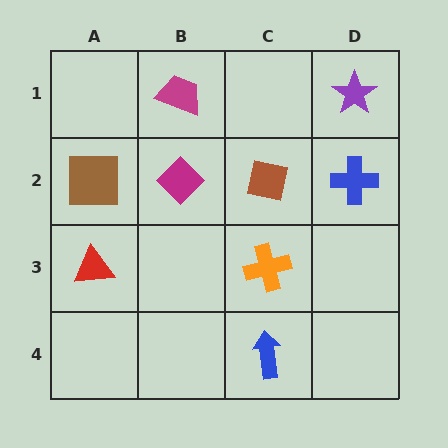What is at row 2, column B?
A magenta diamond.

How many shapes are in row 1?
2 shapes.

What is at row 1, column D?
A purple star.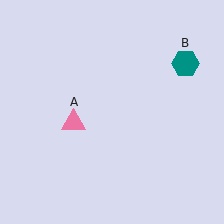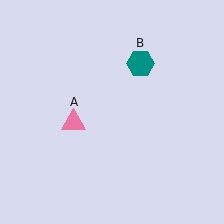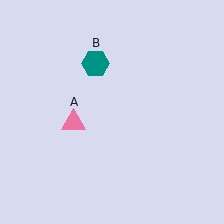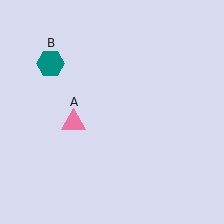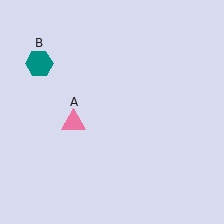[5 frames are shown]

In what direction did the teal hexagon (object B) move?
The teal hexagon (object B) moved left.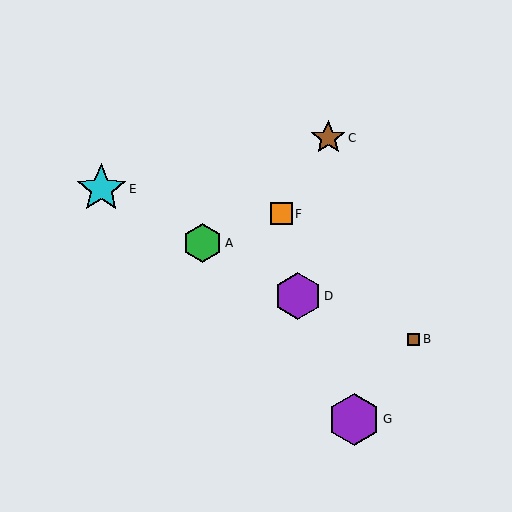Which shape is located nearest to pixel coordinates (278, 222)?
The orange square (labeled F) at (281, 214) is nearest to that location.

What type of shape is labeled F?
Shape F is an orange square.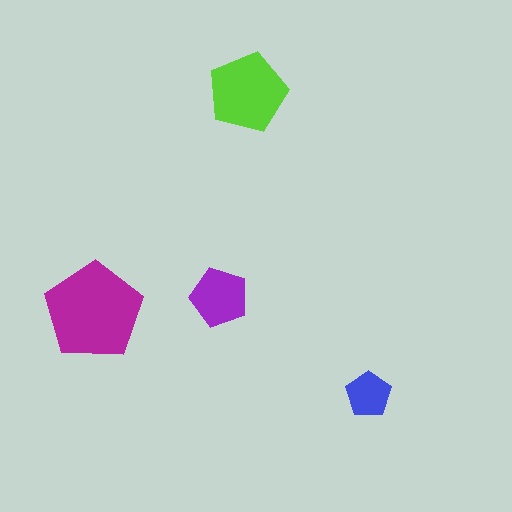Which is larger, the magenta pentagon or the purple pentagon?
The magenta one.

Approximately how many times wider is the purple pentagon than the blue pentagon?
About 1.5 times wider.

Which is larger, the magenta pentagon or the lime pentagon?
The magenta one.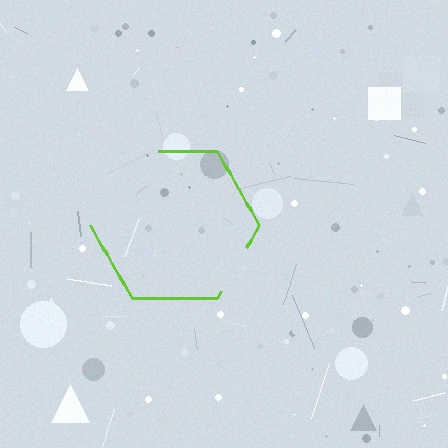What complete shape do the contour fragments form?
The contour fragments form a hexagon.